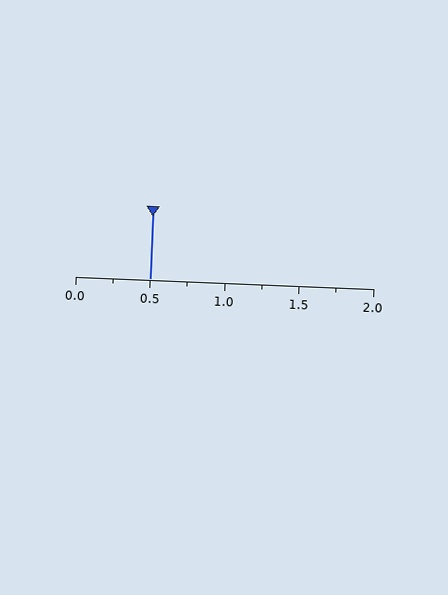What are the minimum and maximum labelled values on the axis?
The axis runs from 0.0 to 2.0.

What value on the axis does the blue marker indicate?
The marker indicates approximately 0.5.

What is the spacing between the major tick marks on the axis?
The major ticks are spaced 0.5 apart.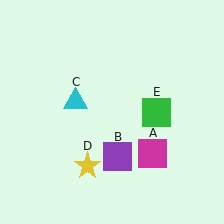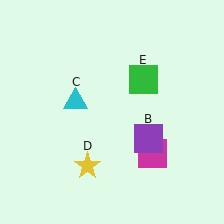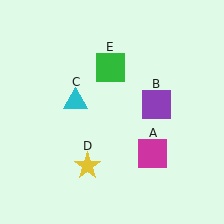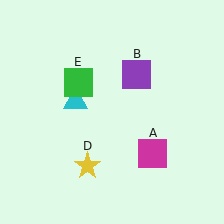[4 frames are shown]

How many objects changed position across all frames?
2 objects changed position: purple square (object B), green square (object E).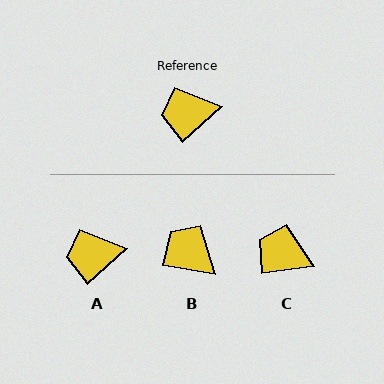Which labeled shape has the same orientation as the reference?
A.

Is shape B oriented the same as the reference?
No, it is off by about 52 degrees.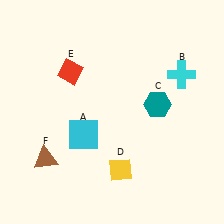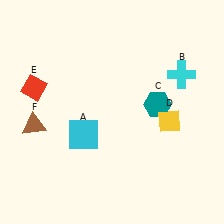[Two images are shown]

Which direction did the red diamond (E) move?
The red diamond (E) moved left.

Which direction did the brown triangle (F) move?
The brown triangle (F) moved up.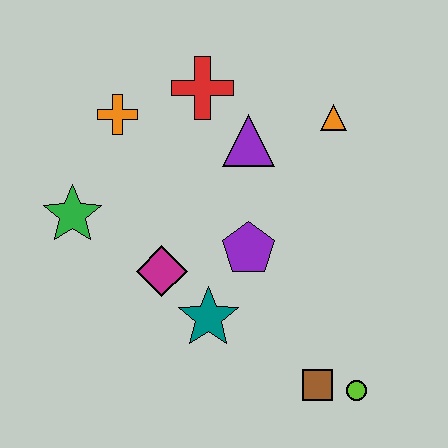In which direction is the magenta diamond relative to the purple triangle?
The magenta diamond is below the purple triangle.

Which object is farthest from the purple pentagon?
The orange cross is farthest from the purple pentagon.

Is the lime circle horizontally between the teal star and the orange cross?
No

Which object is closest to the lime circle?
The brown square is closest to the lime circle.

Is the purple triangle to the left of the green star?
No